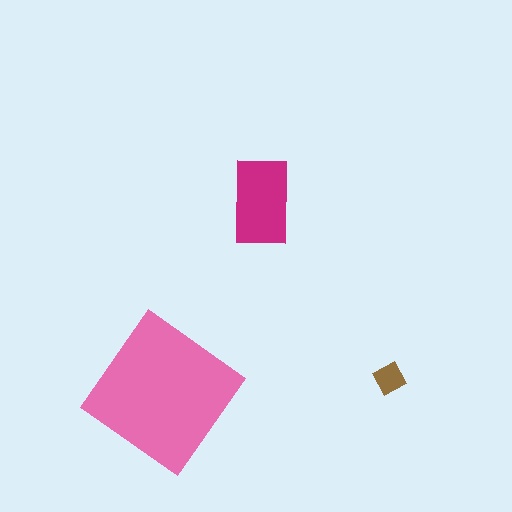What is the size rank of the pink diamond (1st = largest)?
1st.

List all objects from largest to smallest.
The pink diamond, the magenta rectangle, the brown diamond.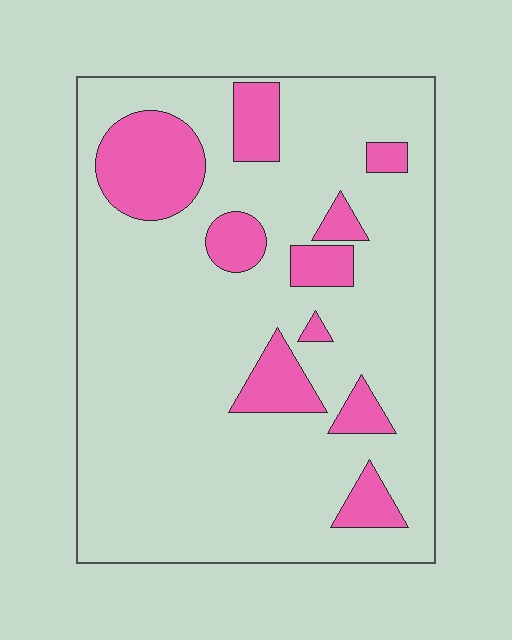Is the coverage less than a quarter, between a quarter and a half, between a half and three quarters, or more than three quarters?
Less than a quarter.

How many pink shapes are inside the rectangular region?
10.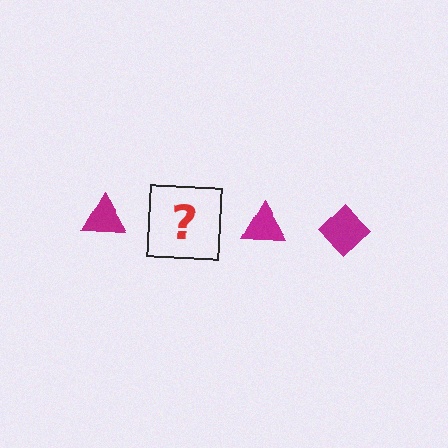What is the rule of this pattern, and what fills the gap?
The rule is that the pattern cycles through triangle, diamond shapes in magenta. The gap should be filled with a magenta diamond.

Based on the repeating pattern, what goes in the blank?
The blank should be a magenta diamond.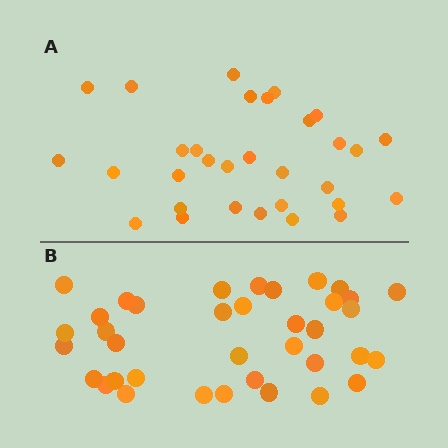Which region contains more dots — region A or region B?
Region B (the bottom region) has more dots.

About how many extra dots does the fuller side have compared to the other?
Region B has about 6 more dots than region A.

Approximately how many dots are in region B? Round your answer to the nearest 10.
About 40 dots. (The exact count is 37, which rounds to 40.)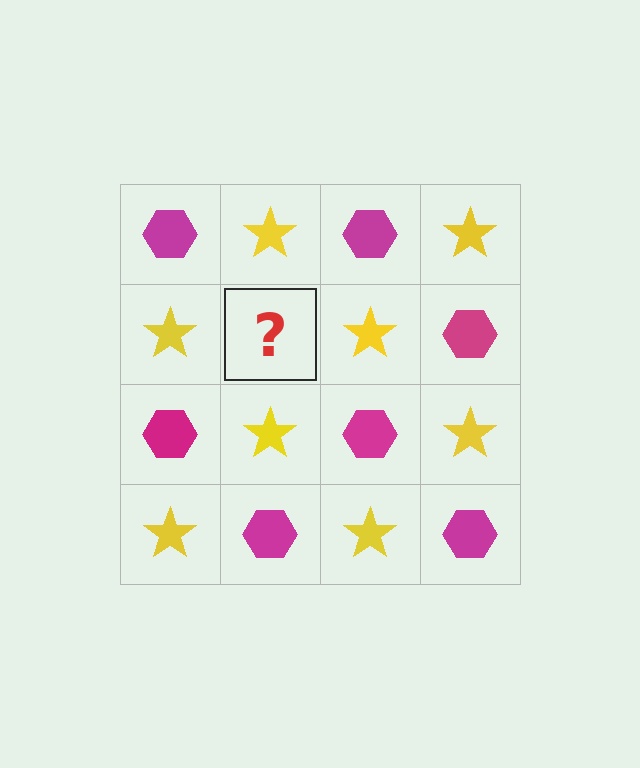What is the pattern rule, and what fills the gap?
The rule is that it alternates magenta hexagon and yellow star in a checkerboard pattern. The gap should be filled with a magenta hexagon.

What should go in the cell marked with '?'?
The missing cell should contain a magenta hexagon.